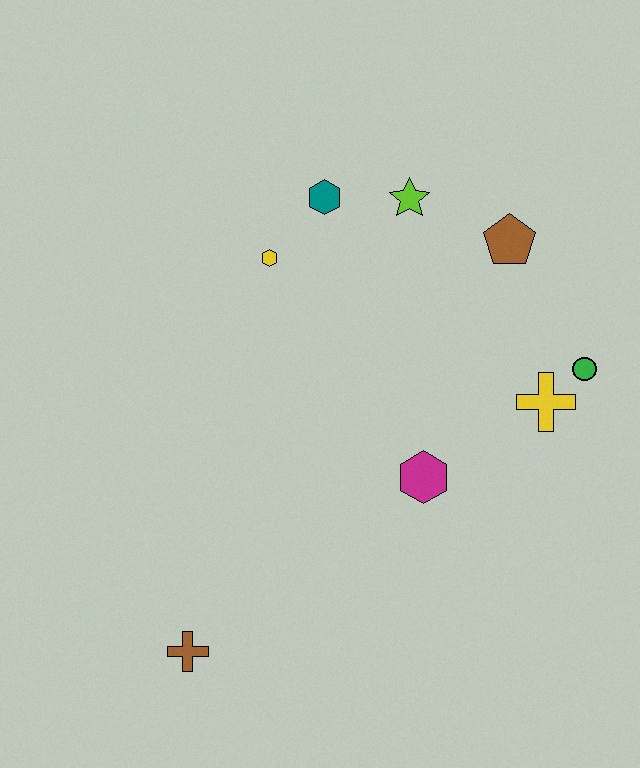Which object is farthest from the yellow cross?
The brown cross is farthest from the yellow cross.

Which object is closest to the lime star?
The teal hexagon is closest to the lime star.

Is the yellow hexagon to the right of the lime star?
No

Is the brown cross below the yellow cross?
Yes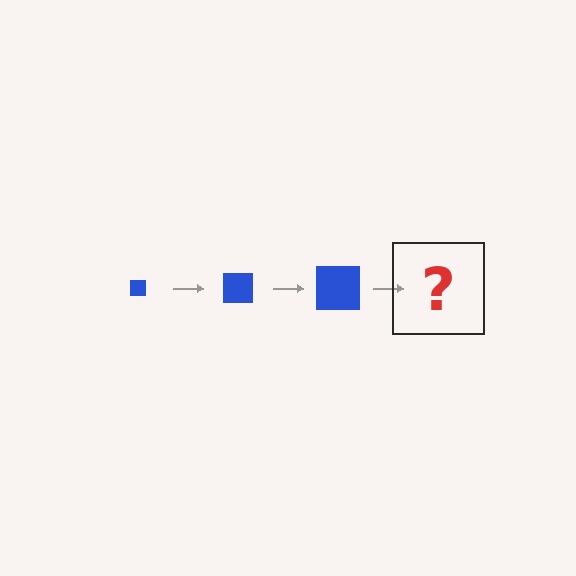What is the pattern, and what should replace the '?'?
The pattern is that the square gets progressively larger each step. The '?' should be a blue square, larger than the previous one.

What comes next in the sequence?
The next element should be a blue square, larger than the previous one.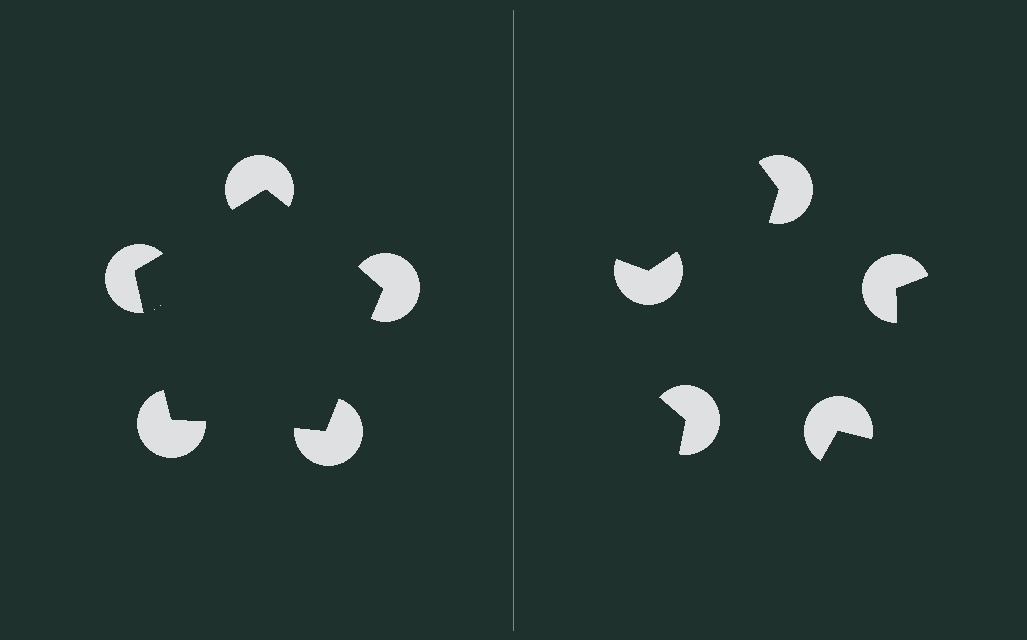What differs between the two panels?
The pac-man discs are positioned identically on both sides; only the wedge orientations differ. On the left they align to a pentagon; on the right they are misaligned.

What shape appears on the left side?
An illusory pentagon.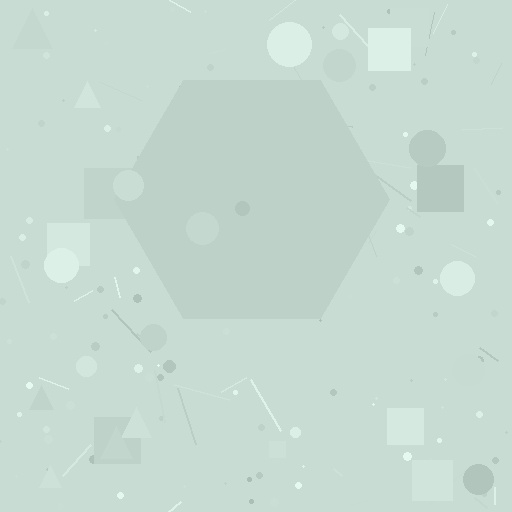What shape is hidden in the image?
A hexagon is hidden in the image.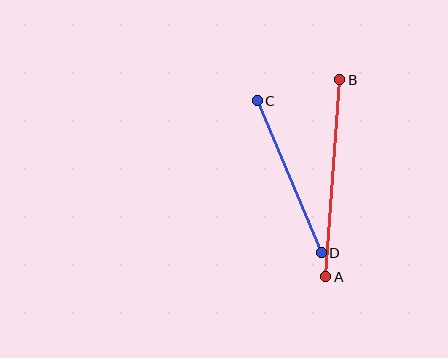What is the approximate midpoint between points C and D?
The midpoint is at approximately (289, 177) pixels.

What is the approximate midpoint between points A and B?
The midpoint is at approximately (333, 178) pixels.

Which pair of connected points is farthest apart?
Points A and B are farthest apart.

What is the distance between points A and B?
The distance is approximately 198 pixels.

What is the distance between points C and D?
The distance is approximately 165 pixels.